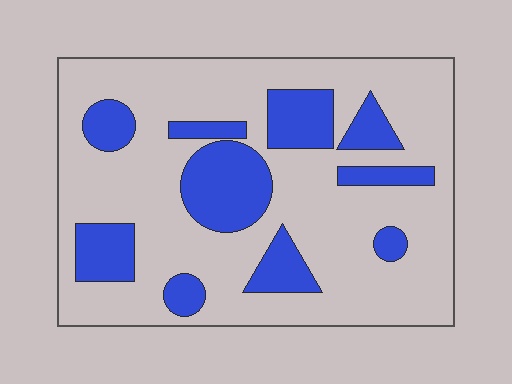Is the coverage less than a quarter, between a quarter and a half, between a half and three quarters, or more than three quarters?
Between a quarter and a half.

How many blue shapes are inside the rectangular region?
10.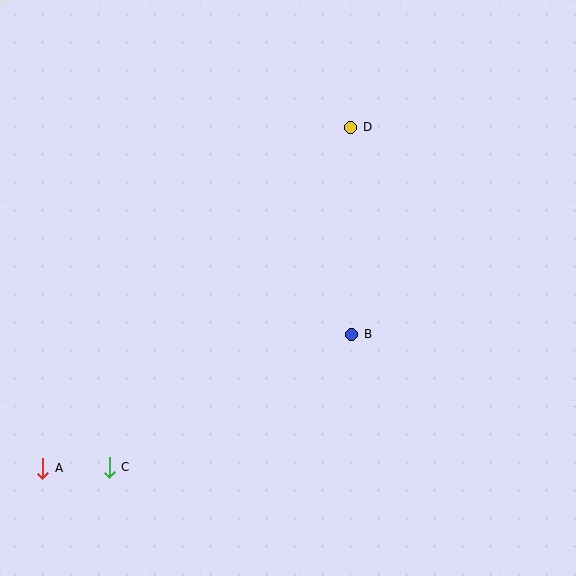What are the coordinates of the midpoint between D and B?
The midpoint between D and B is at (351, 231).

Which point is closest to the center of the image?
Point B at (352, 334) is closest to the center.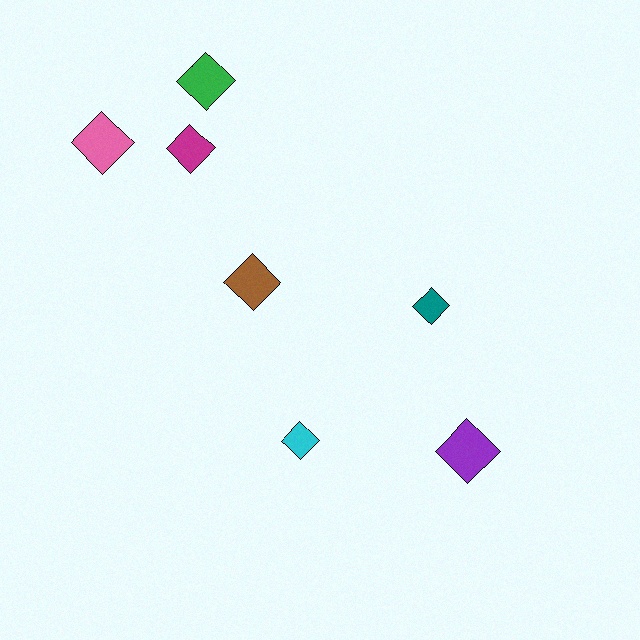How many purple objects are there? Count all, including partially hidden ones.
There is 1 purple object.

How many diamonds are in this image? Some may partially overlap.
There are 7 diamonds.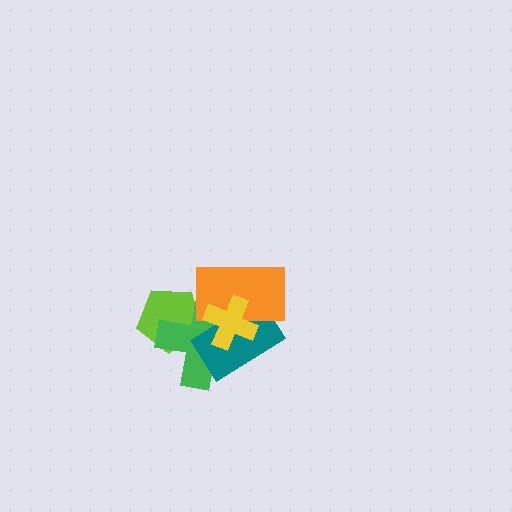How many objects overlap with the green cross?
4 objects overlap with the green cross.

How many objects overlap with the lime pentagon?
1 object overlaps with the lime pentagon.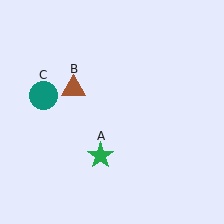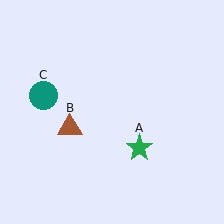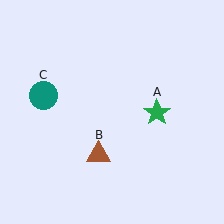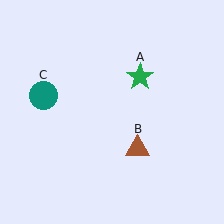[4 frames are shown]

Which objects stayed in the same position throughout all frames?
Teal circle (object C) remained stationary.